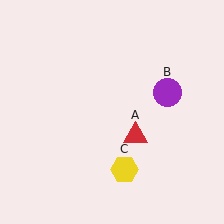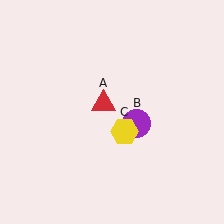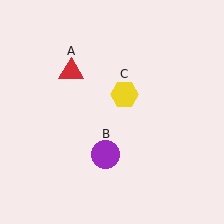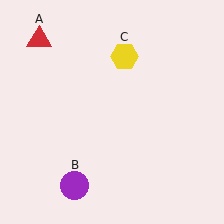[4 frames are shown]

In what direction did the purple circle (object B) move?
The purple circle (object B) moved down and to the left.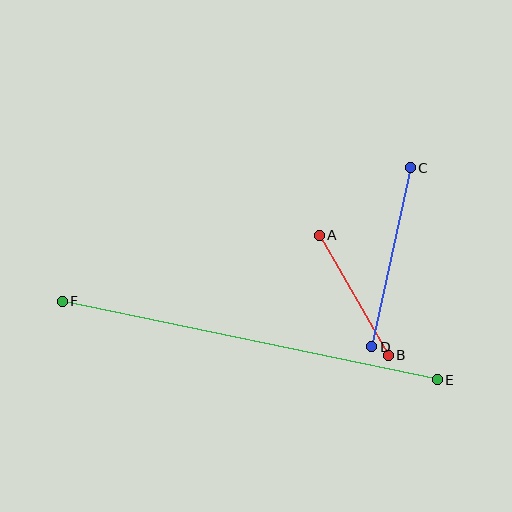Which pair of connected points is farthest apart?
Points E and F are farthest apart.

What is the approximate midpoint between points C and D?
The midpoint is at approximately (391, 257) pixels.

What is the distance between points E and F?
The distance is approximately 383 pixels.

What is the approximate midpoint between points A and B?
The midpoint is at approximately (354, 295) pixels.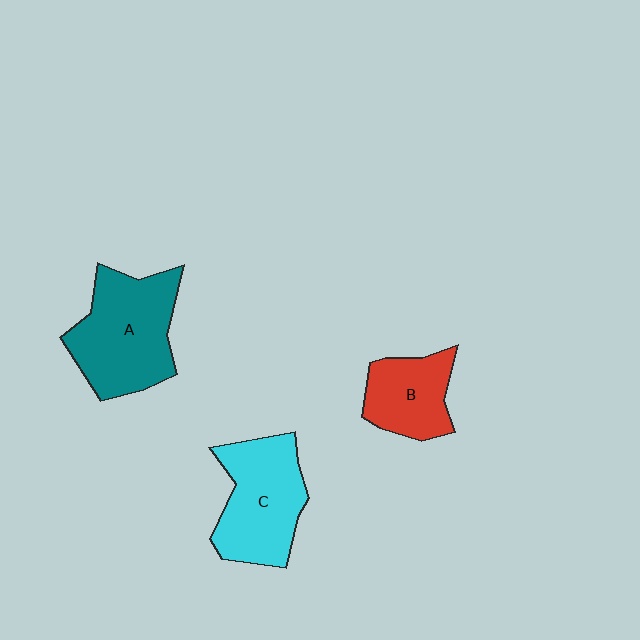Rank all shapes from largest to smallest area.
From largest to smallest: A (teal), C (cyan), B (red).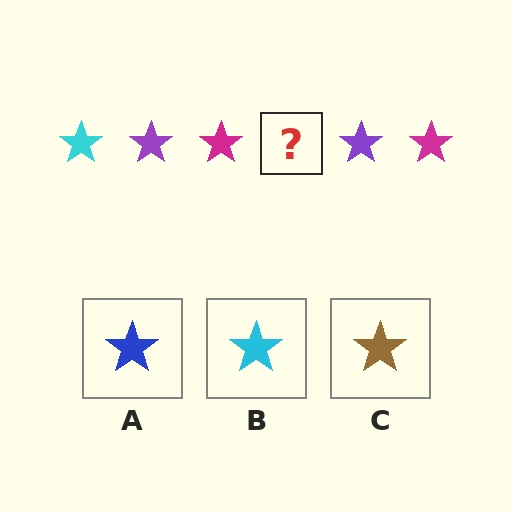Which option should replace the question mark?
Option B.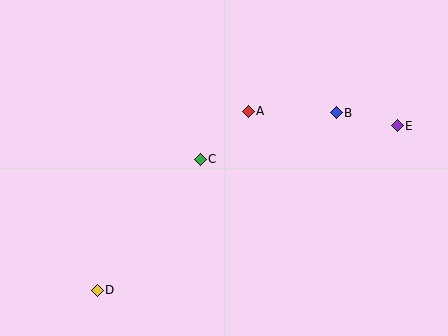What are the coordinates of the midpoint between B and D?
The midpoint between B and D is at (217, 201).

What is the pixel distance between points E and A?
The distance between E and A is 150 pixels.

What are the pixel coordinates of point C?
Point C is at (200, 159).